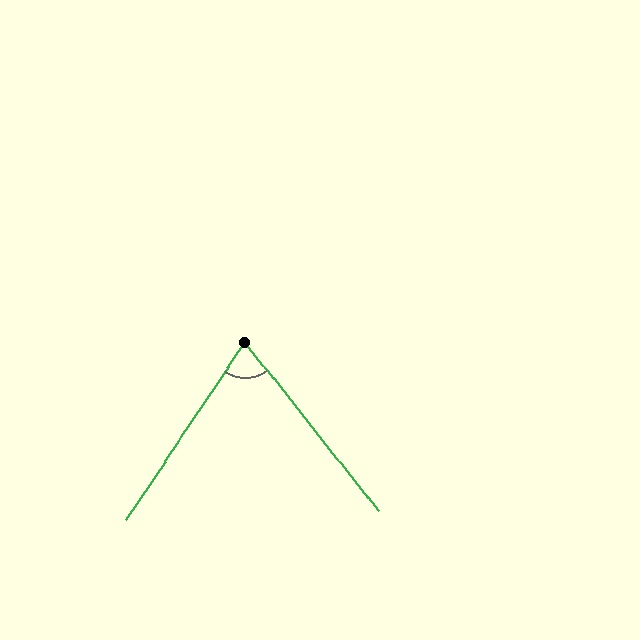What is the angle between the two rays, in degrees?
Approximately 72 degrees.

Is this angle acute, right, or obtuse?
It is acute.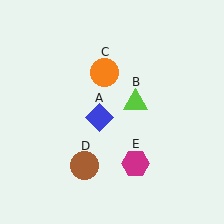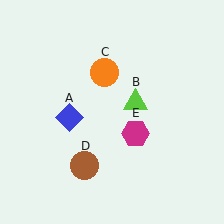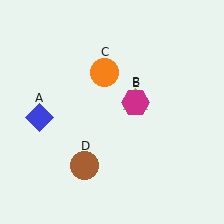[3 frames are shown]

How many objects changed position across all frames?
2 objects changed position: blue diamond (object A), magenta hexagon (object E).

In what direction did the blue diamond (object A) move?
The blue diamond (object A) moved left.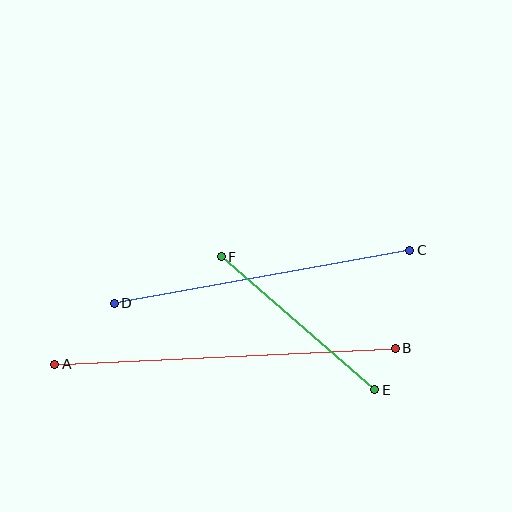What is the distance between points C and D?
The distance is approximately 300 pixels.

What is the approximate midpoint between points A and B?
The midpoint is at approximately (225, 356) pixels.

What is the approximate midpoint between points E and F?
The midpoint is at approximately (298, 323) pixels.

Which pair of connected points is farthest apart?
Points A and B are farthest apart.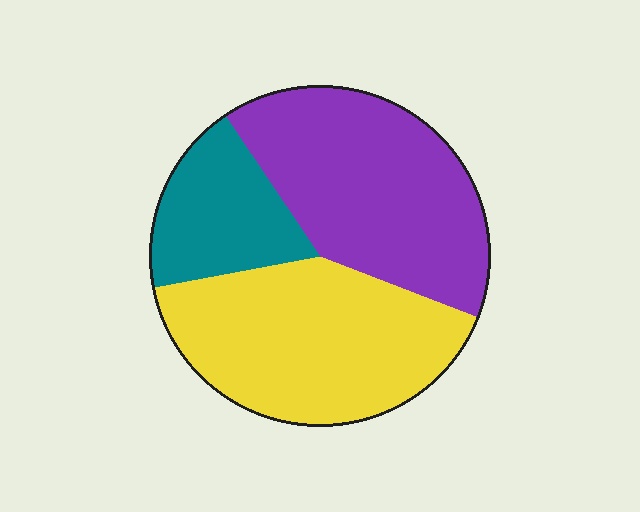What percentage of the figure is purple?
Purple covers about 40% of the figure.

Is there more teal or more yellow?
Yellow.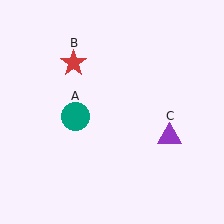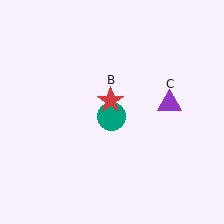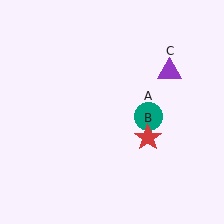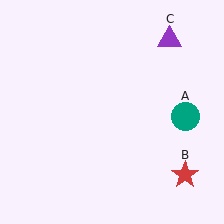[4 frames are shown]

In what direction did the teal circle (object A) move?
The teal circle (object A) moved right.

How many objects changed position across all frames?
3 objects changed position: teal circle (object A), red star (object B), purple triangle (object C).